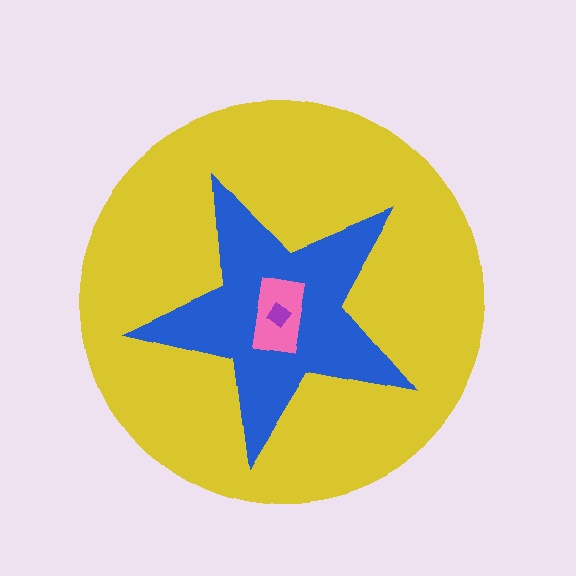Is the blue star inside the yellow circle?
Yes.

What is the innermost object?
The purple diamond.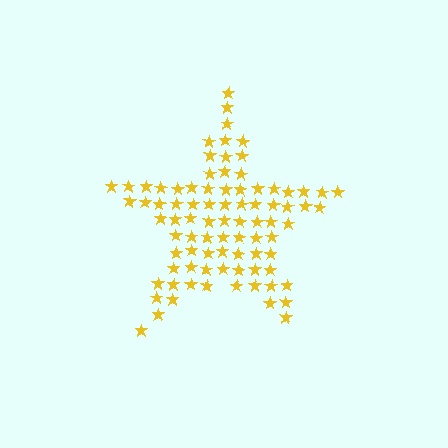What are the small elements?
The small elements are stars.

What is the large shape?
The large shape is a star.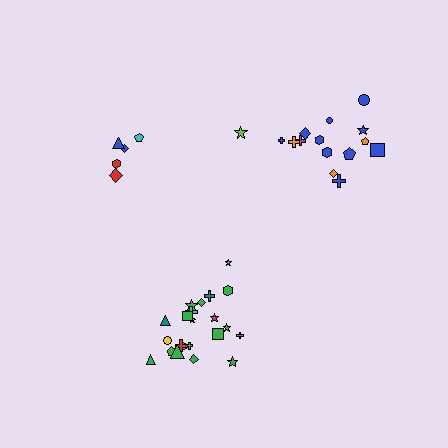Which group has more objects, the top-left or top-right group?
The top-right group.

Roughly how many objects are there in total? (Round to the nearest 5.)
Roughly 40 objects in total.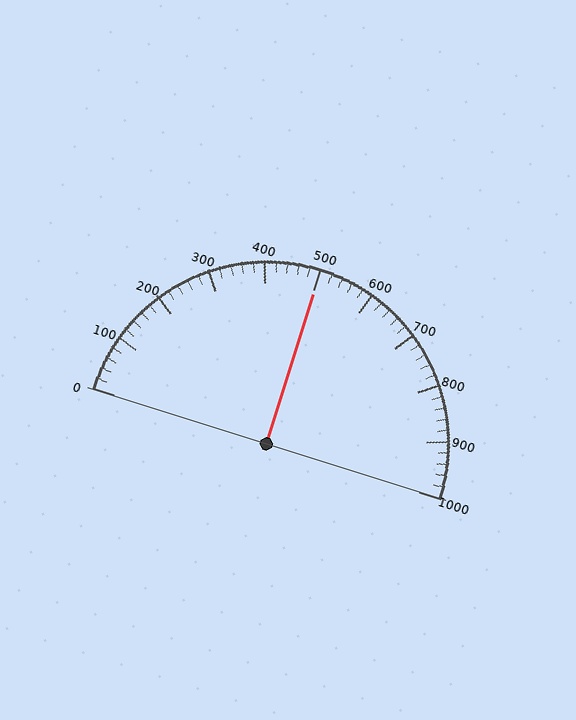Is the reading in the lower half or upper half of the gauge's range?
The reading is in the upper half of the range (0 to 1000).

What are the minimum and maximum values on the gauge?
The gauge ranges from 0 to 1000.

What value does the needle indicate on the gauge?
The needle indicates approximately 500.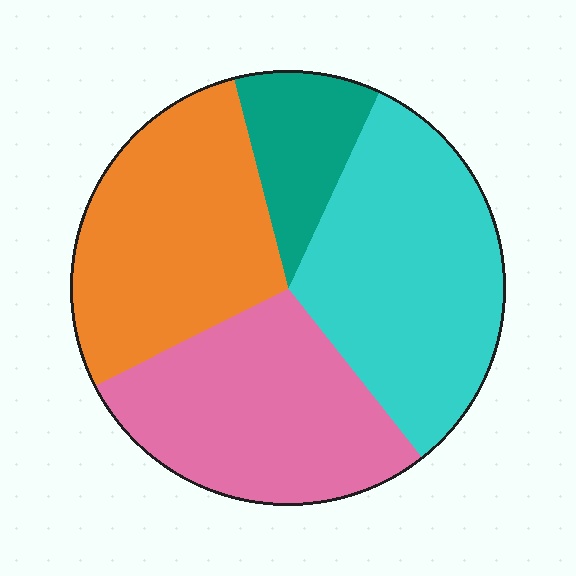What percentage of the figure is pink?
Pink takes up about one quarter (1/4) of the figure.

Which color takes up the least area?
Teal, at roughly 10%.